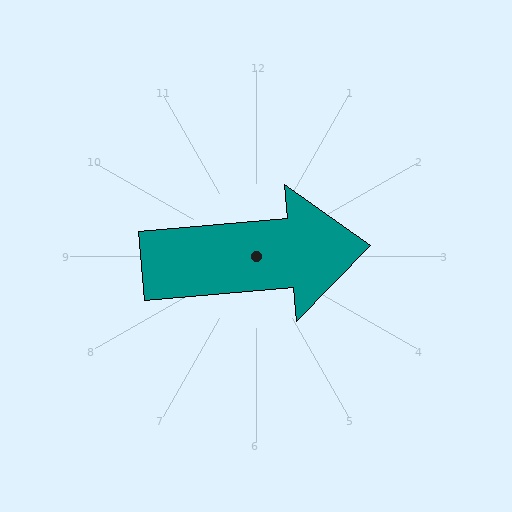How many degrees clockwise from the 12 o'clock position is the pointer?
Approximately 85 degrees.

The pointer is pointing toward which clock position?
Roughly 3 o'clock.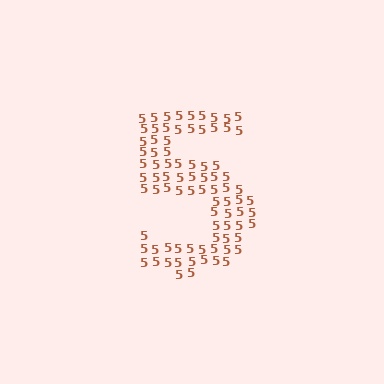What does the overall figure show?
The overall figure shows the digit 5.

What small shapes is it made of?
It is made of small digit 5's.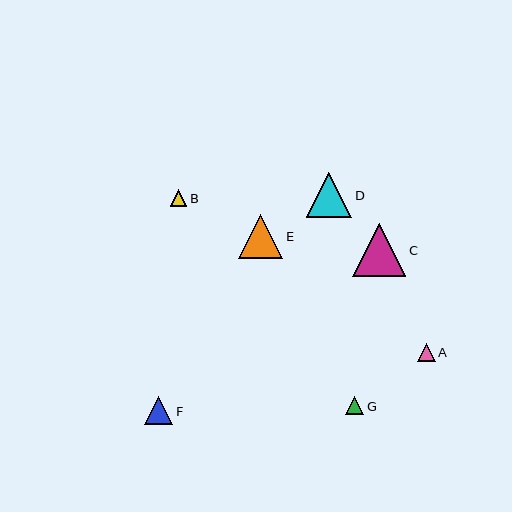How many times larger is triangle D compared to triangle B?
Triangle D is approximately 2.9 times the size of triangle B.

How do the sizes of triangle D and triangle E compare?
Triangle D and triangle E are approximately the same size.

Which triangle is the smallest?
Triangle B is the smallest with a size of approximately 16 pixels.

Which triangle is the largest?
Triangle C is the largest with a size of approximately 53 pixels.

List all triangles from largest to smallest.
From largest to smallest: C, D, E, F, G, A, B.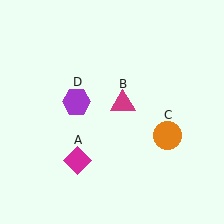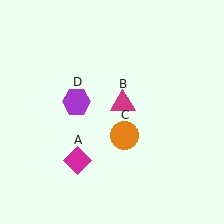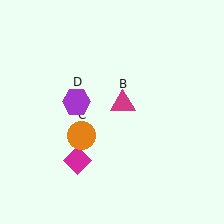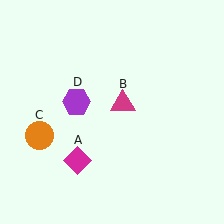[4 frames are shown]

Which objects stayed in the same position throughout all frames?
Magenta diamond (object A) and magenta triangle (object B) and purple hexagon (object D) remained stationary.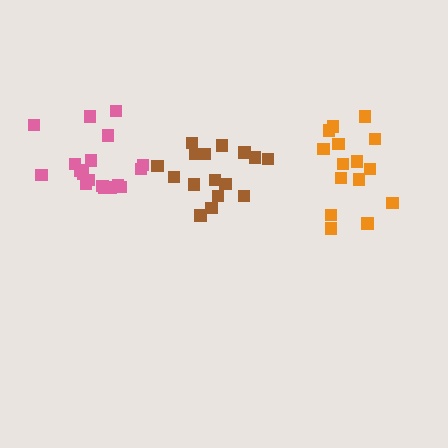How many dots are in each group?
Group 1: 15 dots, Group 2: 16 dots, Group 3: 18 dots (49 total).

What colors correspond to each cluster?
The clusters are colored: orange, brown, pink.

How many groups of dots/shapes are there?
There are 3 groups.